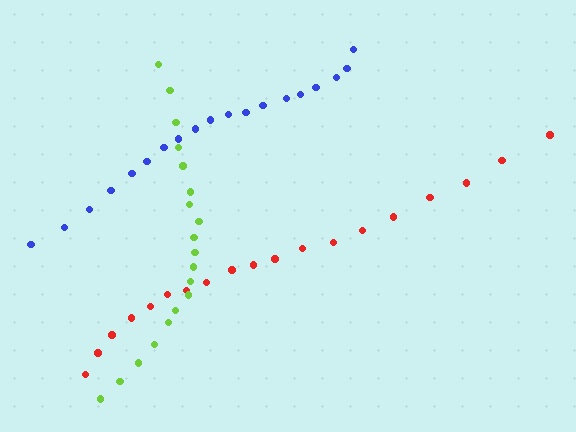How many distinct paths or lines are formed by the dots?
There are 3 distinct paths.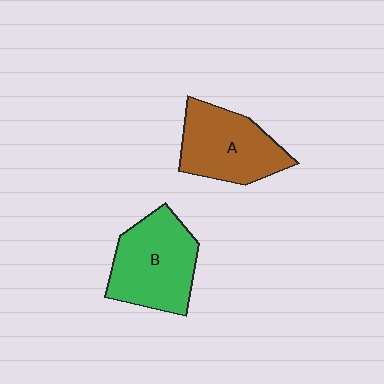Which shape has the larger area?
Shape B (green).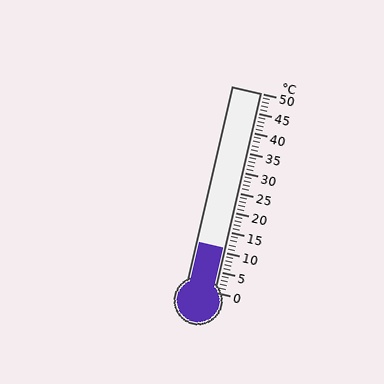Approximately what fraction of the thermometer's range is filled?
The thermometer is filled to approximately 20% of its range.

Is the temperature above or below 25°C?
The temperature is below 25°C.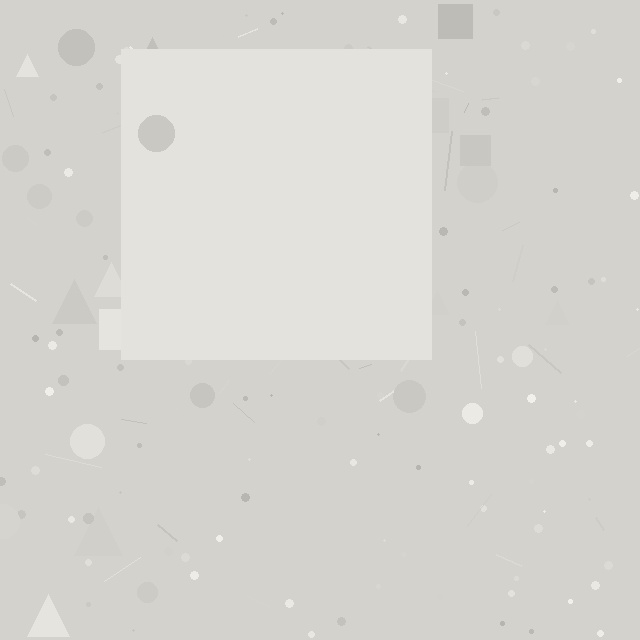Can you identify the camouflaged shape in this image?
The camouflaged shape is a square.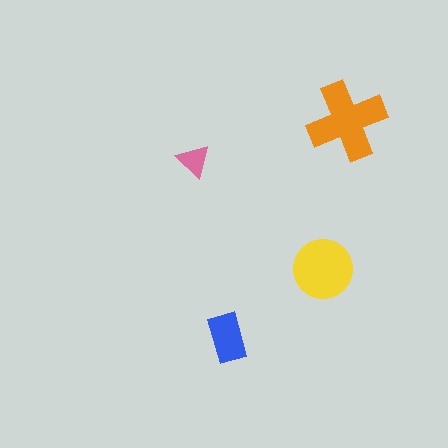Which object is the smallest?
The pink triangle.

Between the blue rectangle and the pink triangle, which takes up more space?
The blue rectangle.